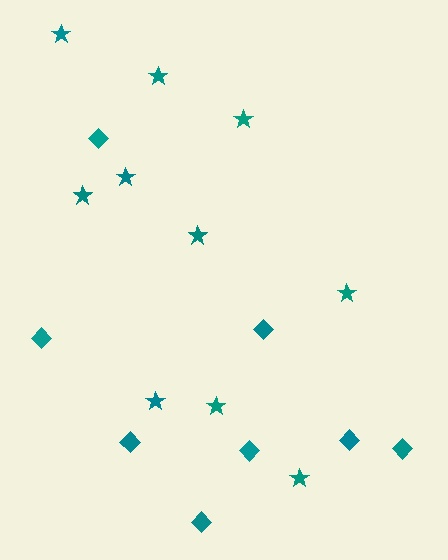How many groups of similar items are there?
There are 2 groups: one group of diamonds (8) and one group of stars (10).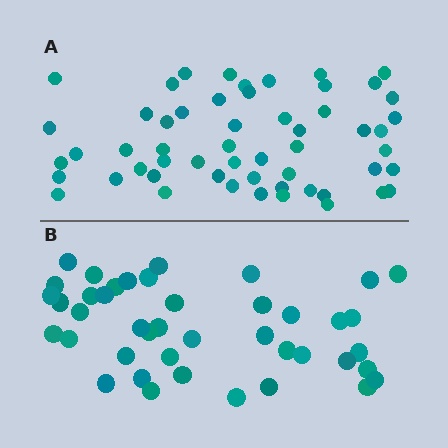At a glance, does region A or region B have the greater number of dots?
Region A (the top region) has more dots.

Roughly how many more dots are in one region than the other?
Region A has approximately 15 more dots than region B.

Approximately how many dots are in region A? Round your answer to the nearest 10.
About 60 dots. (The exact count is 55, which rounds to 60.)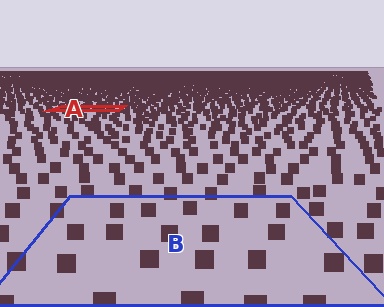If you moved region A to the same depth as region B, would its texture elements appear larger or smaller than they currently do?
They would appear larger. At a closer depth, the same texture elements are projected at a bigger on-screen size.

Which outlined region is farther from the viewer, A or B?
Region A is farther from the viewer — the texture elements inside it appear smaller and more densely packed.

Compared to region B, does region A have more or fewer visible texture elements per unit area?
Region A has more texture elements per unit area — they are packed more densely because it is farther away.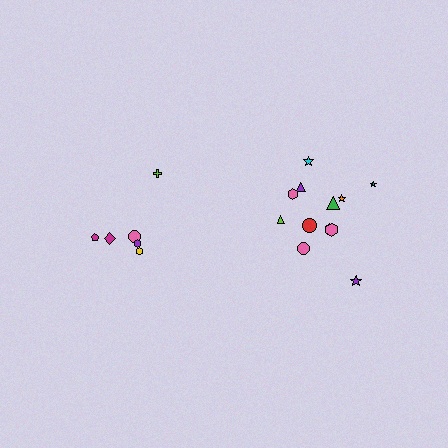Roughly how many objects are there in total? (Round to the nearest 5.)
Roughly 20 objects in total.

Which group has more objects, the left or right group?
The right group.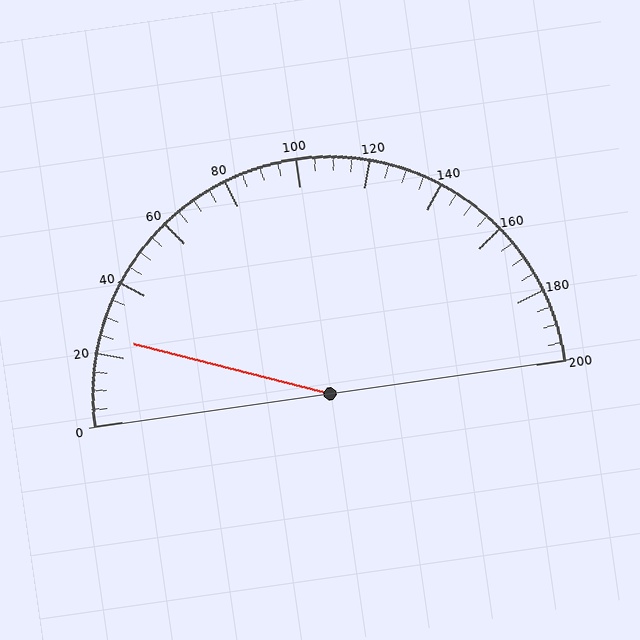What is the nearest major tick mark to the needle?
The nearest major tick mark is 20.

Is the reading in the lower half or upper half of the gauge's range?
The reading is in the lower half of the range (0 to 200).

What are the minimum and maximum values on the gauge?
The gauge ranges from 0 to 200.